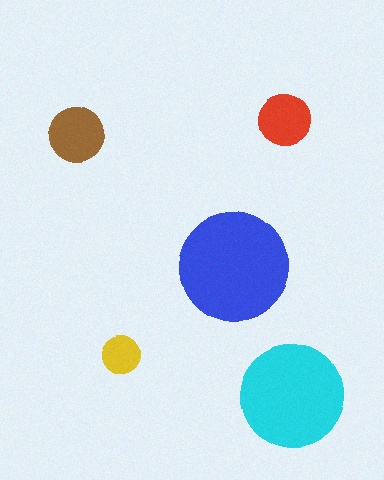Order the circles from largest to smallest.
the blue one, the cyan one, the brown one, the red one, the yellow one.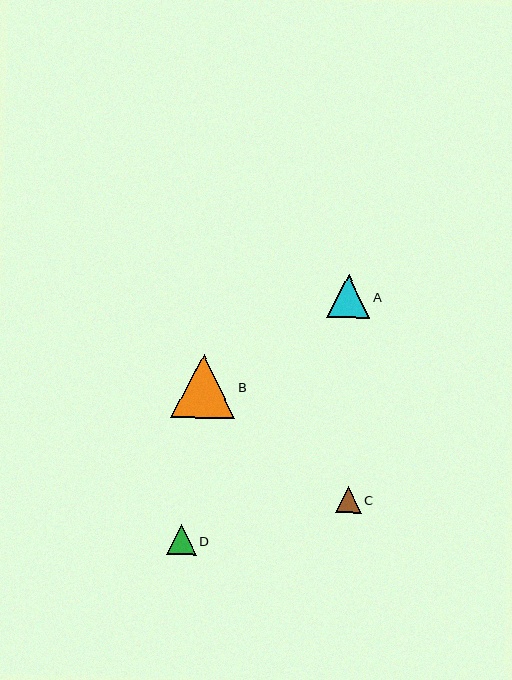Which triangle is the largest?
Triangle B is the largest with a size of approximately 63 pixels.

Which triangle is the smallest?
Triangle C is the smallest with a size of approximately 26 pixels.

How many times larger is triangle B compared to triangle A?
Triangle B is approximately 1.5 times the size of triangle A.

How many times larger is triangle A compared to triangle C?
Triangle A is approximately 1.6 times the size of triangle C.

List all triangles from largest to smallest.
From largest to smallest: B, A, D, C.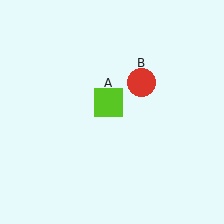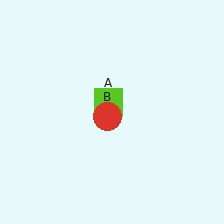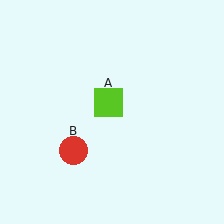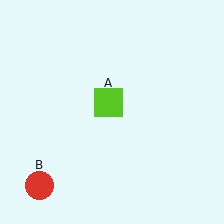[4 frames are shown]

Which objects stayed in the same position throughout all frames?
Lime square (object A) remained stationary.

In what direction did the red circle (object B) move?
The red circle (object B) moved down and to the left.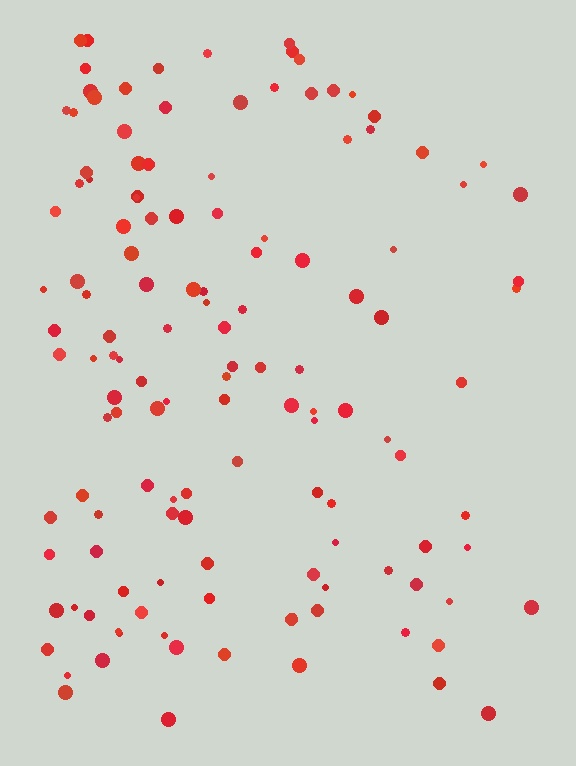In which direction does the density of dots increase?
From right to left, with the left side densest.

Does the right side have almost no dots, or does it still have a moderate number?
Still a moderate number, just noticeably fewer than the left.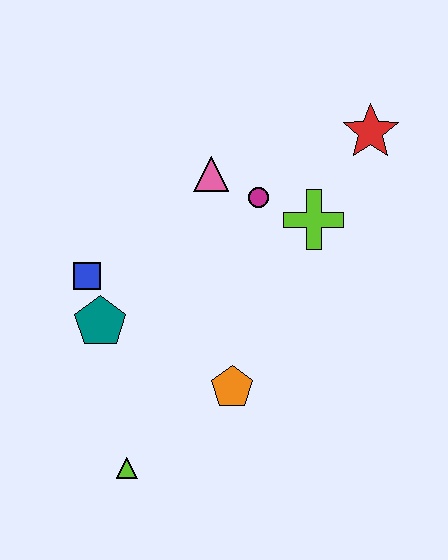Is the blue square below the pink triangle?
Yes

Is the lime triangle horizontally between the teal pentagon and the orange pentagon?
Yes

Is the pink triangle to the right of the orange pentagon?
No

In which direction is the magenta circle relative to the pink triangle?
The magenta circle is to the right of the pink triangle.